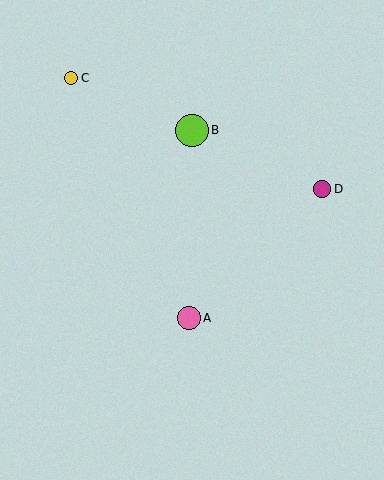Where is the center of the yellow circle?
The center of the yellow circle is at (71, 78).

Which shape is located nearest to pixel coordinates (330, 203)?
The magenta circle (labeled D) at (322, 189) is nearest to that location.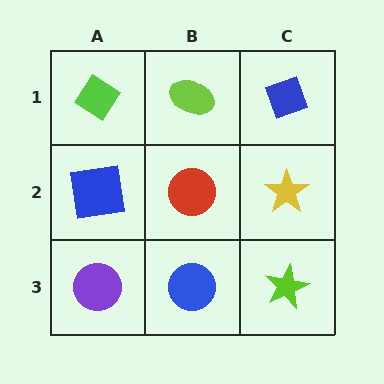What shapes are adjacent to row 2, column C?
A blue diamond (row 1, column C), a lime star (row 3, column C), a red circle (row 2, column B).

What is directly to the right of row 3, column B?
A lime star.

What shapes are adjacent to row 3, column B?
A red circle (row 2, column B), a purple circle (row 3, column A), a lime star (row 3, column C).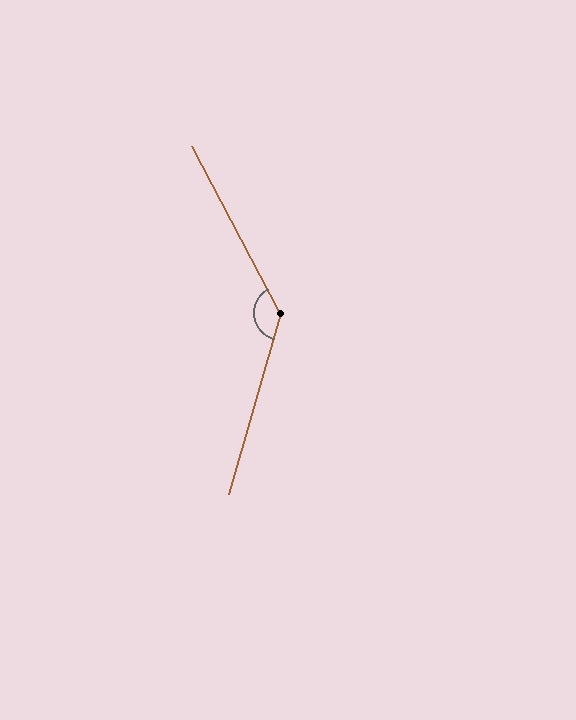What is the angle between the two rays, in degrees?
Approximately 136 degrees.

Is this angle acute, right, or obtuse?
It is obtuse.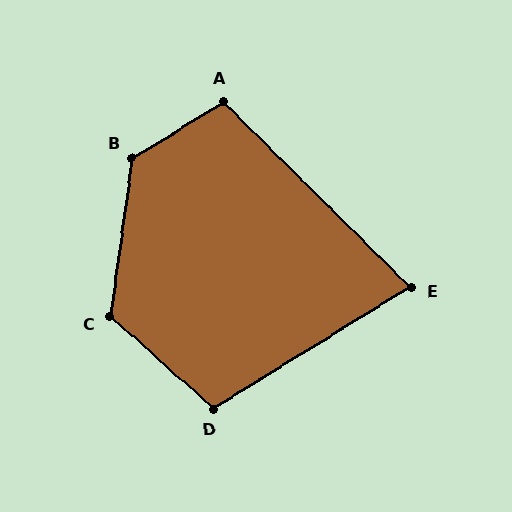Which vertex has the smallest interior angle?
E, at approximately 76 degrees.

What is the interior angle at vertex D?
Approximately 107 degrees (obtuse).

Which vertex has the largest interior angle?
B, at approximately 130 degrees.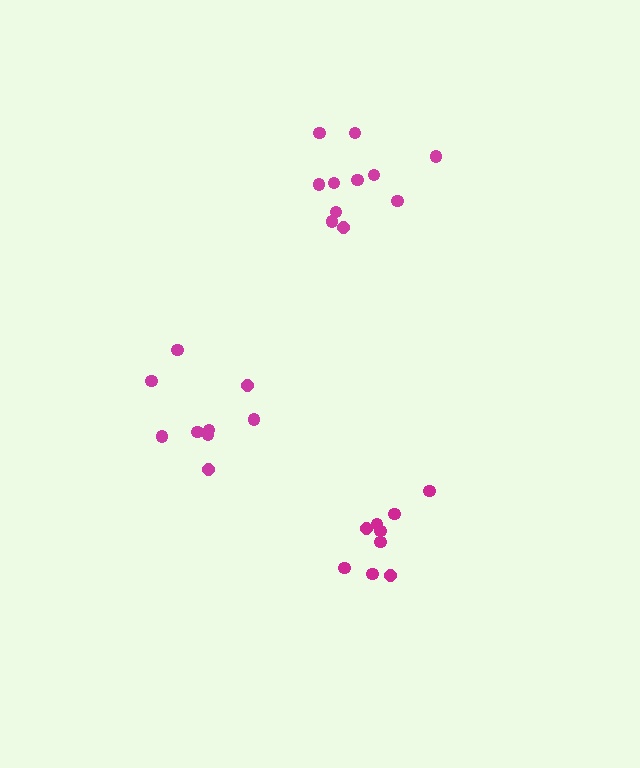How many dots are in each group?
Group 1: 9 dots, Group 2: 11 dots, Group 3: 9 dots (29 total).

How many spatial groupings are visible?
There are 3 spatial groupings.